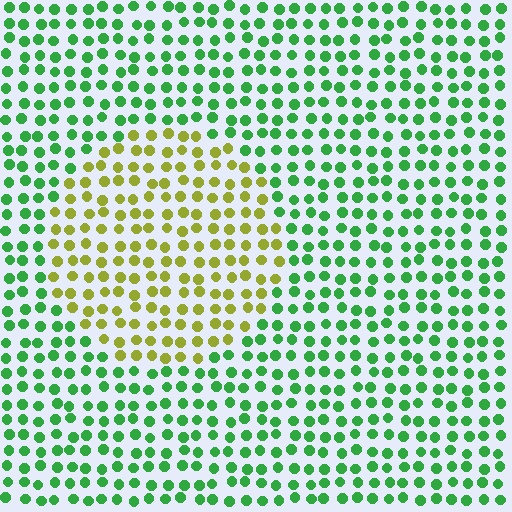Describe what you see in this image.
The image is filled with small green elements in a uniform arrangement. A circle-shaped region is visible where the elements are tinted to a slightly different hue, forming a subtle color boundary.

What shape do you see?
I see a circle.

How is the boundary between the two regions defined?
The boundary is defined purely by a slight shift in hue (about 58 degrees). Spacing, size, and orientation are identical on both sides.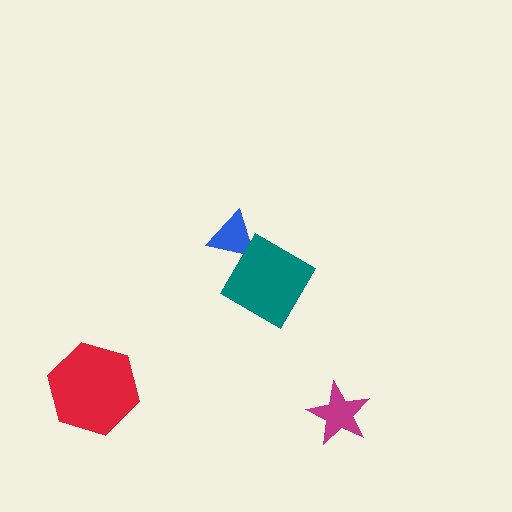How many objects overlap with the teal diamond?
1 object overlaps with the teal diamond.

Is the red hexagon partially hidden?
No, no other shape covers it.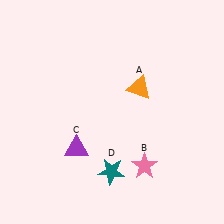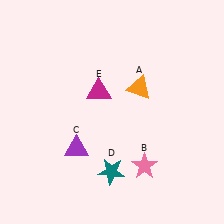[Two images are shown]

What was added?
A magenta triangle (E) was added in Image 2.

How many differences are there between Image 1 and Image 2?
There is 1 difference between the two images.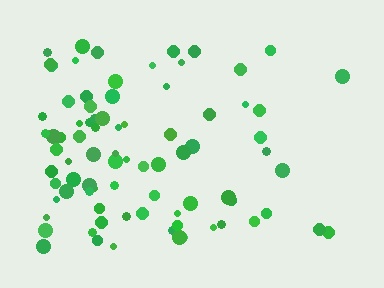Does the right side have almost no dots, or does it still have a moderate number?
Still a moderate number, just noticeably fewer than the left.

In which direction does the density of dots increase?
From right to left, with the left side densest.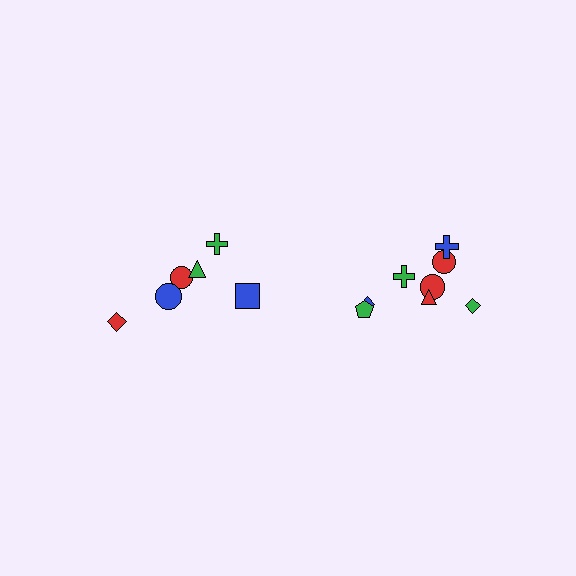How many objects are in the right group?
There are 8 objects.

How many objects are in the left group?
There are 6 objects.